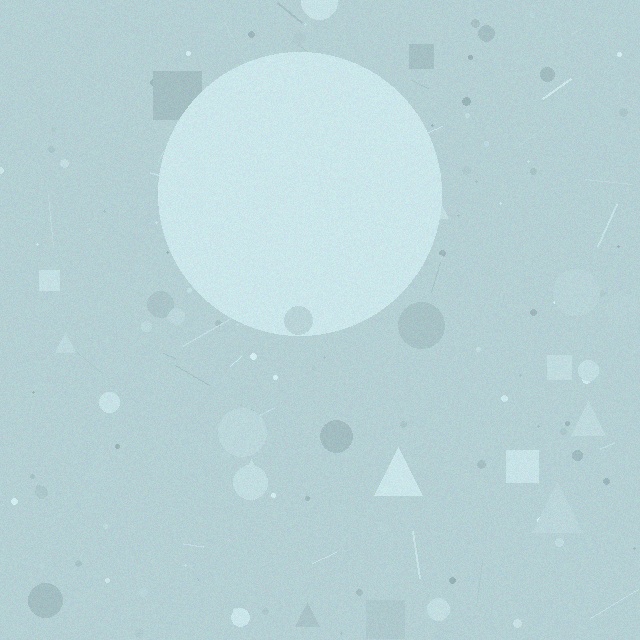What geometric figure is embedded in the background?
A circle is embedded in the background.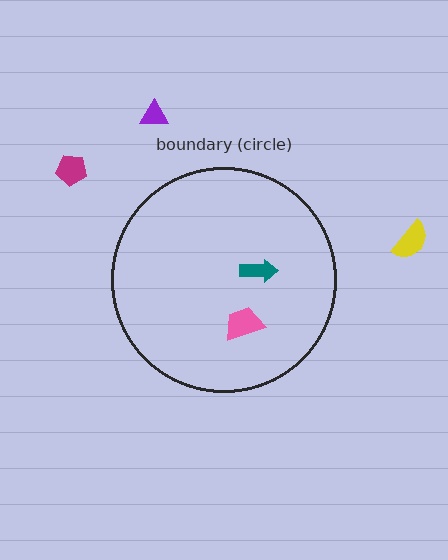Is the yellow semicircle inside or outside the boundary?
Outside.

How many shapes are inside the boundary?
2 inside, 3 outside.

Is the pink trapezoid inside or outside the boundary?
Inside.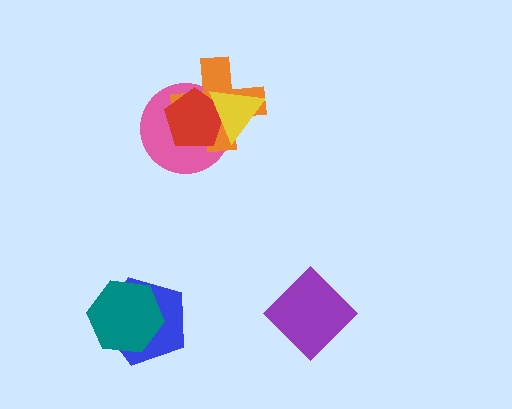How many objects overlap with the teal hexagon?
1 object overlaps with the teal hexagon.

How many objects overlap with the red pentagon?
3 objects overlap with the red pentagon.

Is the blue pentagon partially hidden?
Yes, it is partially covered by another shape.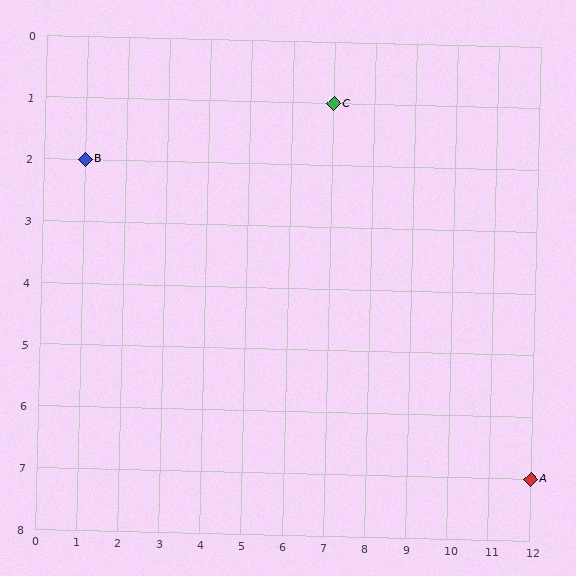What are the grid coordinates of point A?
Point A is at grid coordinates (12, 7).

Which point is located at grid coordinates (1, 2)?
Point B is at (1, 2).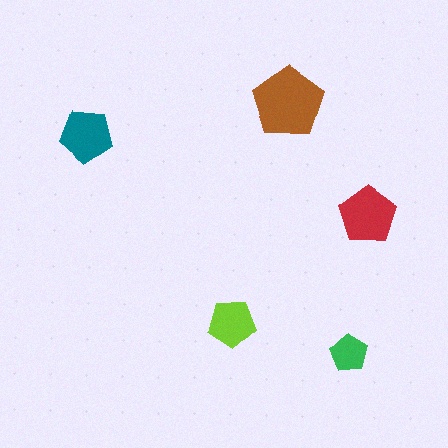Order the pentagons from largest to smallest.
the brown one, the red one, the teal one, the lime one, the green one.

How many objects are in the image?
There are 5 objects in the image.